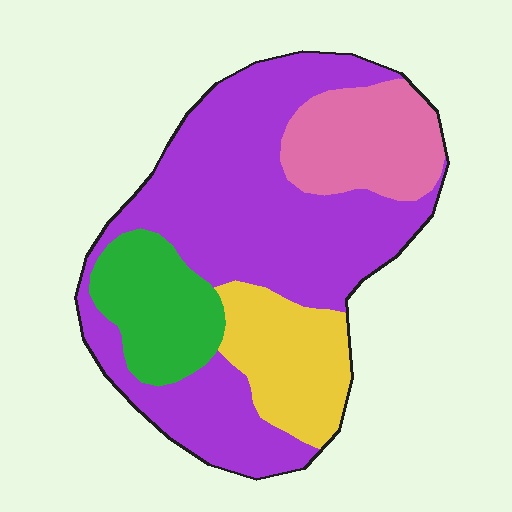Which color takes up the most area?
Purple, at roughly 55%.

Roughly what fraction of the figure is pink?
Pink takes up about one sixth (1/6) of the figure.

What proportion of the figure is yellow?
Yellow covers about 15% of the figure.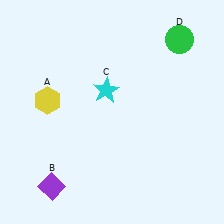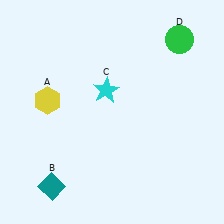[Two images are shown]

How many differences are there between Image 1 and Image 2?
There is 1 difference between the two images.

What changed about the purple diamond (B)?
In Image 1, B is purple. In Image 2, it changed to teal.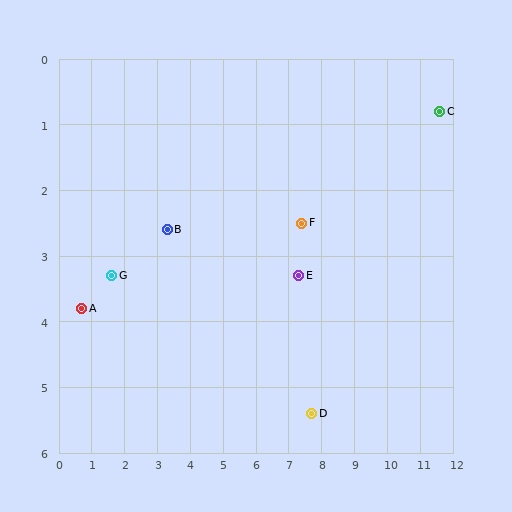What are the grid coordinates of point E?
Point E is at approximately (7.3, 3.3).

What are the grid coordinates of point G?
Point G is at approximately (1.6, 3.3).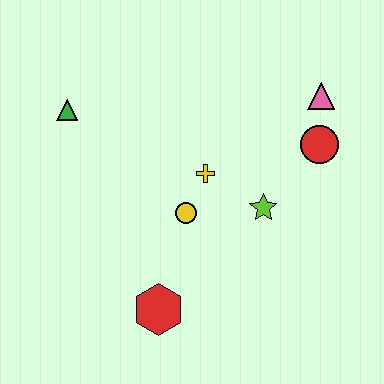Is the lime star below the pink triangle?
Yes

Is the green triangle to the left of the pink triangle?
Yes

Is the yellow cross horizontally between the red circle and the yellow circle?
Yes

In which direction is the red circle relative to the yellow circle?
The red circle is to the right of the yellow circle.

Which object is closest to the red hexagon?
The yellow circle is closest to the red hexagon.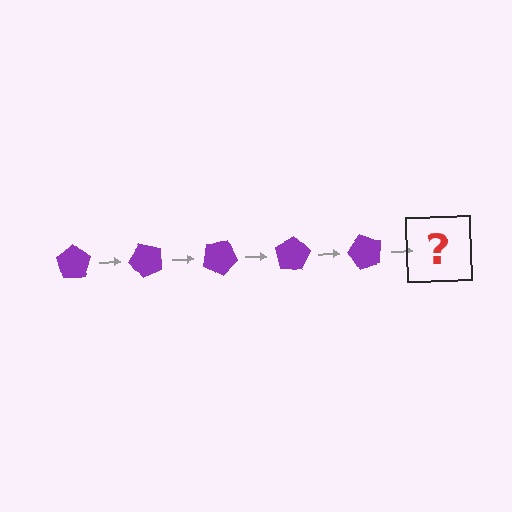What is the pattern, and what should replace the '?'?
The pattern is that the pentagon rotates 50 degrees each step. The '?' should be a purple pentagon rotated 250 degrees.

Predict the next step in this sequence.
The next step is a purple pentagon rotated 250 degrees.